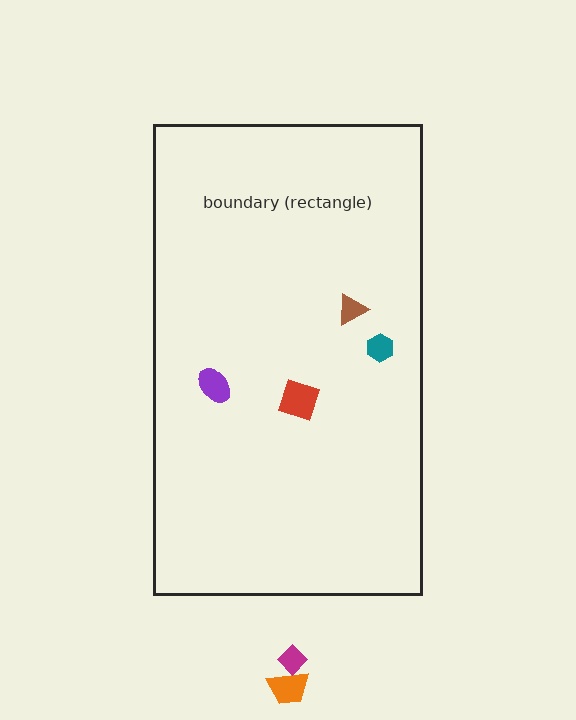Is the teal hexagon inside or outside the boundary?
Inside.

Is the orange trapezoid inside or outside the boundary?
Outside.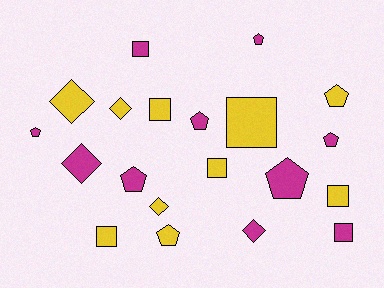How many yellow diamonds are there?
There are 3 yellow diamonds.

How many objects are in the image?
There are 20 objects.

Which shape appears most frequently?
Pentagon, with 8 objects.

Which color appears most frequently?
Yellow, with 10 objects.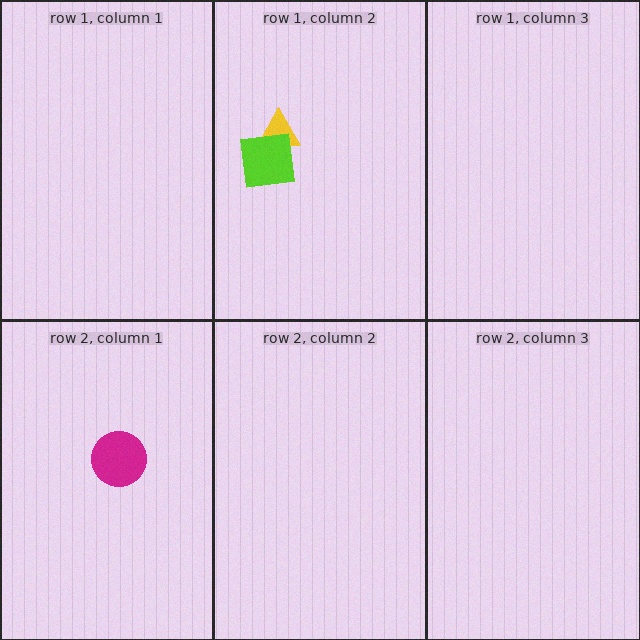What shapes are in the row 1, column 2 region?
The yellow triangle, the lime square.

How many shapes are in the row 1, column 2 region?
2.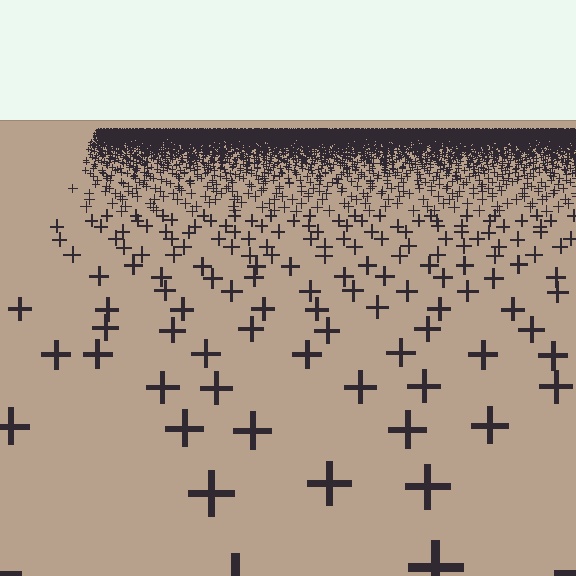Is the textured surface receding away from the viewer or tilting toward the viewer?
The surface is receding away from the viewer. Texture elements get smaller and denser toward the top.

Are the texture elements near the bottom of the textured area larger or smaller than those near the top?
Larger. Near the bottom, elements are closer to the viewer and appear at a bigger on-screen size.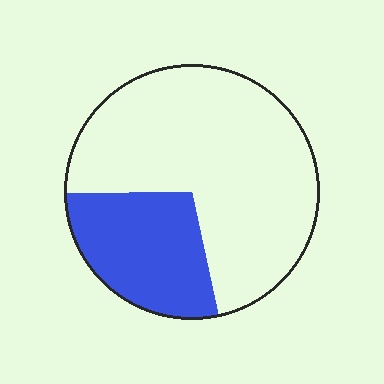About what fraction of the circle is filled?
About one quarter (1/4).